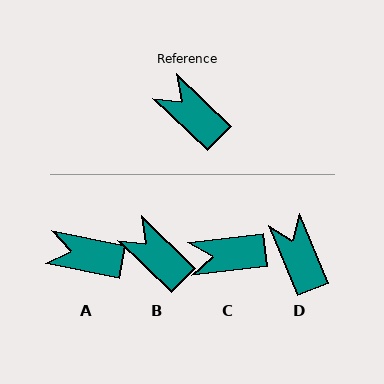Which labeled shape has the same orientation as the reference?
B.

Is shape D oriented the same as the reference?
No, it is off by about 24 degrees.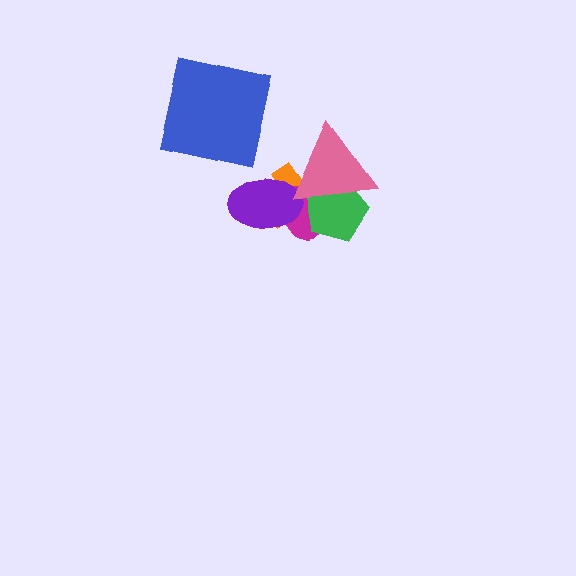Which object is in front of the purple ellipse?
The pink triangle is in front of the purple ellipse.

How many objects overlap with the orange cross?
4 objects overlap with the orange cross.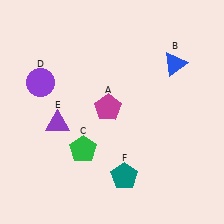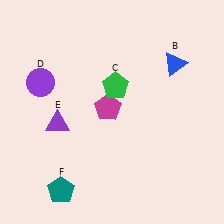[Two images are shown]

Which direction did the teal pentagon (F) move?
The teal pentagon (F) moved left.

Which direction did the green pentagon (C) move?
The green pentagon (C) moved up.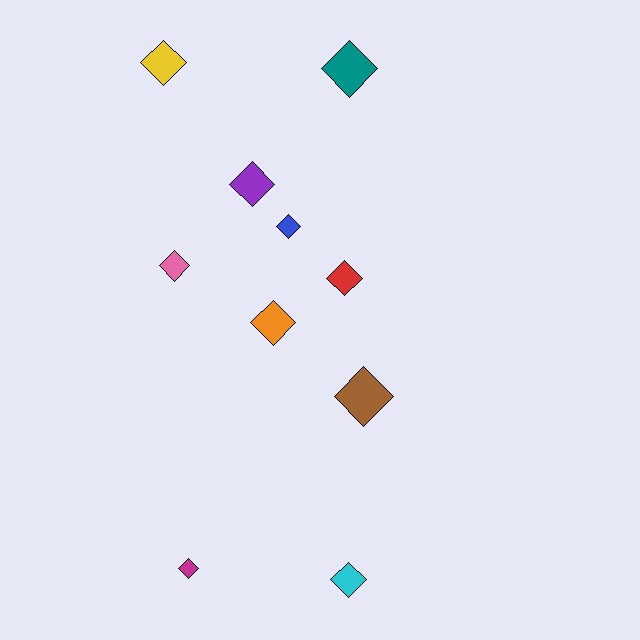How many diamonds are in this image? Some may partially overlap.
There are 10 diamonds.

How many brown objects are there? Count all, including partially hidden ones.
There is 1 brown object.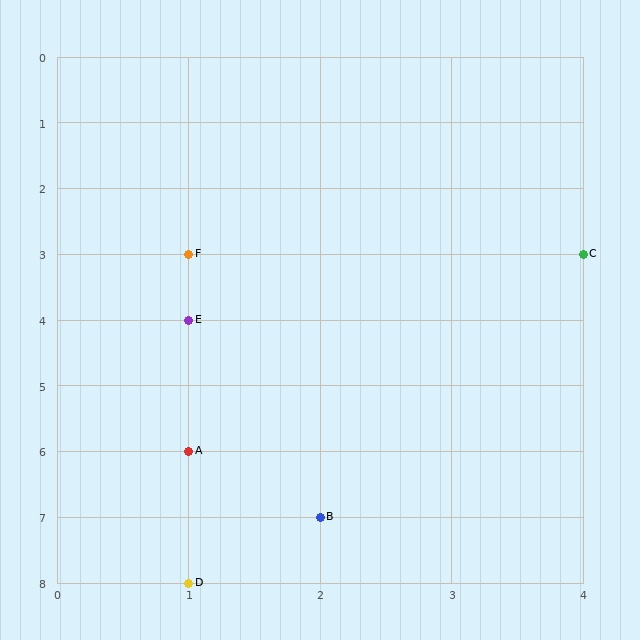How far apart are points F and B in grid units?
Points F and B are 1 column and 4 rows apart (about 4.1 grid units diagonally).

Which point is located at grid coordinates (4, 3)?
Point C is at (4, 3).